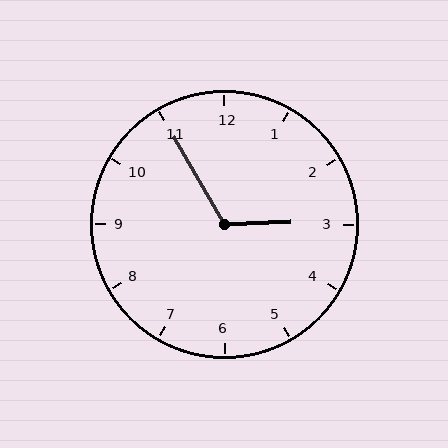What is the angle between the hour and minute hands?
Approximately 118 degrees.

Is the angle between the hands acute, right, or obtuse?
It is obtuse.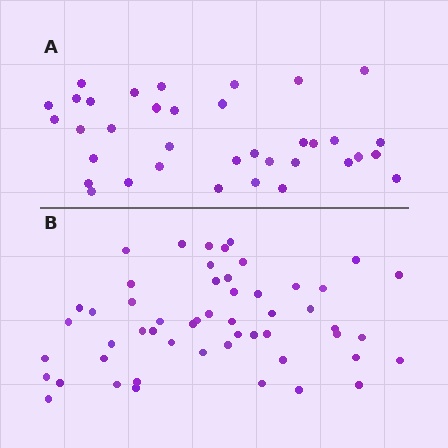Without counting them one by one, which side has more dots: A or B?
Region B (the bottom region) has more dots.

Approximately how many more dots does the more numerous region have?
Region B has approximately 15 more dots than region A.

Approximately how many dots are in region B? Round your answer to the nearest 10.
About 50 dots. (The exact count is 53, which rounds to 50.)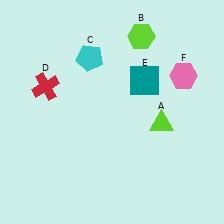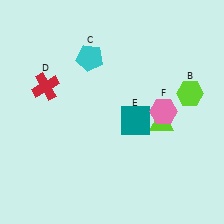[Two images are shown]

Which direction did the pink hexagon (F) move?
The pink hexagon (F) moved down.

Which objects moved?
The objects that moved are: the lime hexagon (B), the teal square (E), the pink hexagon (F).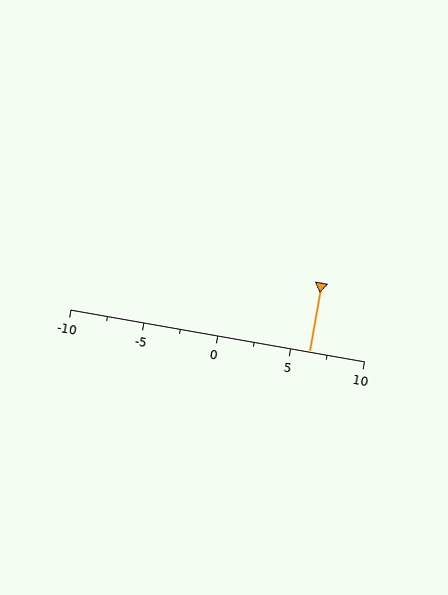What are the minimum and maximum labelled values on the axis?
The axis runs from -10 to 10.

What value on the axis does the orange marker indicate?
The marker indicates approximately 6.2.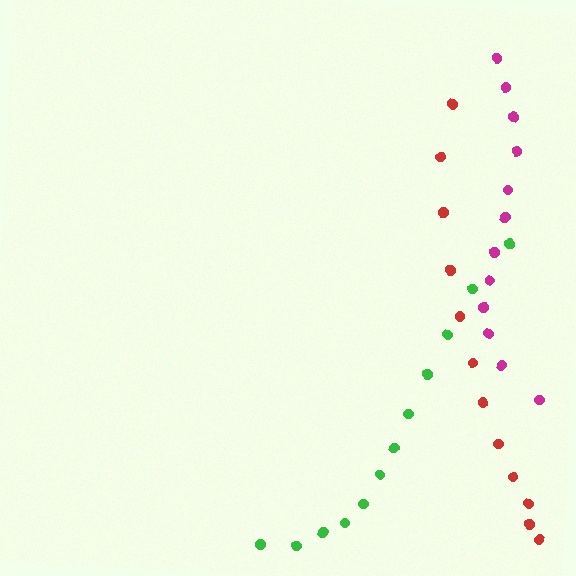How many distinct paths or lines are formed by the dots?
There are 3 distinct paths.